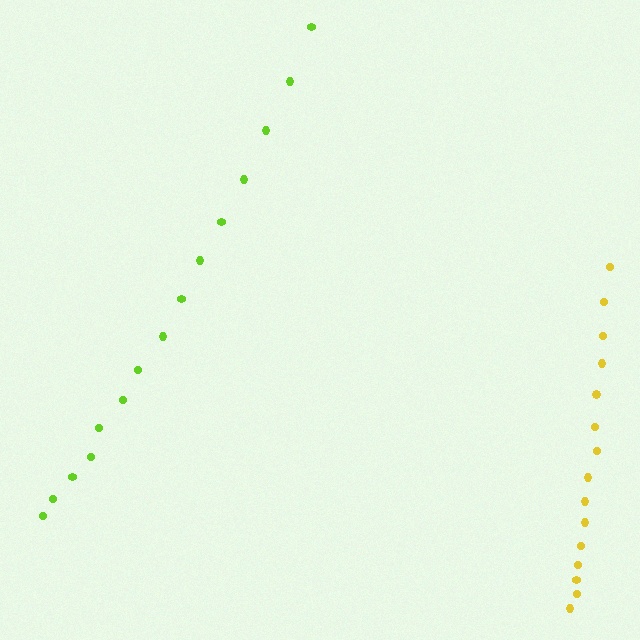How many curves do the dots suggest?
There are 2 distinct paths.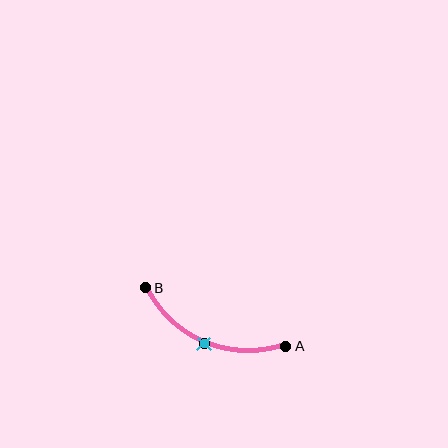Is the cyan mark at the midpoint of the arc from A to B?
Yes. The cyan mark lies on the arc at equal arc-length from both A and B — it is the arc midpoint.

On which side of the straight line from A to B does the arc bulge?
The arc bulges below the straight line connecting A and B.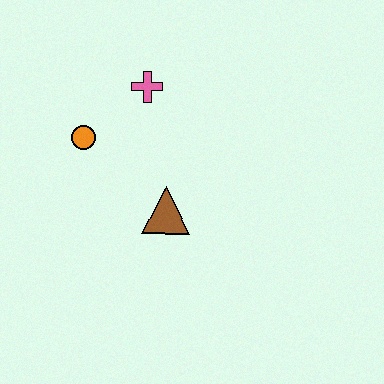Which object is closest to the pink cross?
The orange circle is closest to the pink cross.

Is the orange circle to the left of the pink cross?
Yes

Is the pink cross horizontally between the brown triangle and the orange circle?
Yes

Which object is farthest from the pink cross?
The brown triangle is farthest from the pink cross.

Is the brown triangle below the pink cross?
Yes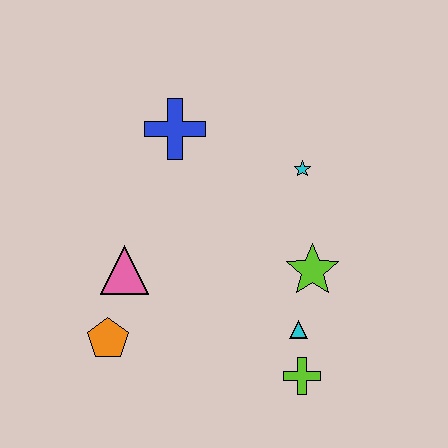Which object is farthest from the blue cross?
The lime cross is farthest from the blue cross.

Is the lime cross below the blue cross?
Yes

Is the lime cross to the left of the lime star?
Yes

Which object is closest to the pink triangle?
The orange pentagon is closest to the pink triangle.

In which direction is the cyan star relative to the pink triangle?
The cyan star is to the right of the pink triangle.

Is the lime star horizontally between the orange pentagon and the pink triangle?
No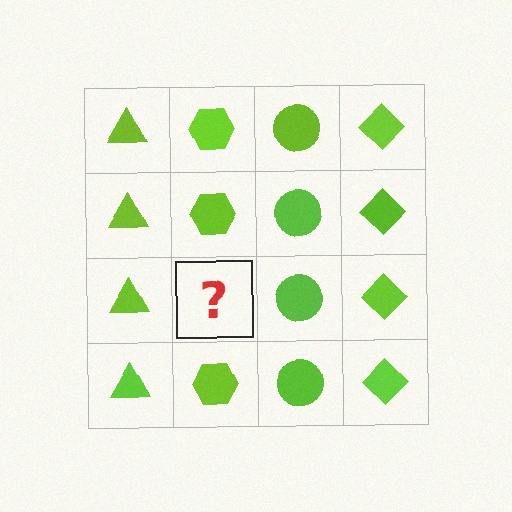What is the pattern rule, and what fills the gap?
The rule is that each column has a consistent shape. The gap should be filled with a lime hexagon.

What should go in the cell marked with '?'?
The missing cell should contain a lime hexagon.